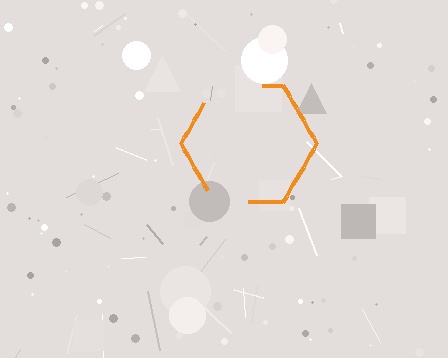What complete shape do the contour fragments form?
The contour fragments form a hexagon.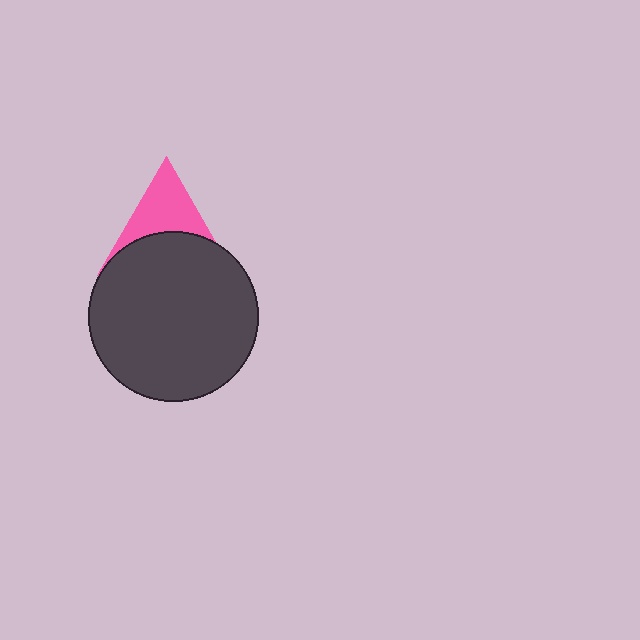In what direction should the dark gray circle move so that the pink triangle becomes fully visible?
The dark gray circle should move down. That is the shortest direction to clear the overlap and leave the pink triangle fully visible.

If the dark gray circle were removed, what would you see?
You would see the complete pink triangle.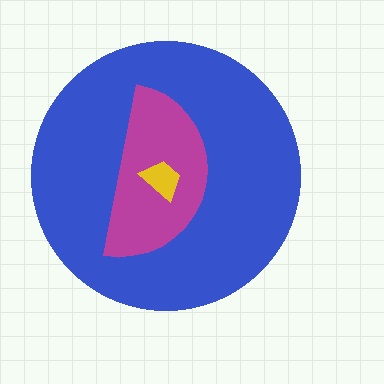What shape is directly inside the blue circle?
The magenta semicircle.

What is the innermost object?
The yellow trapezoid.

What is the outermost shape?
The blue circle.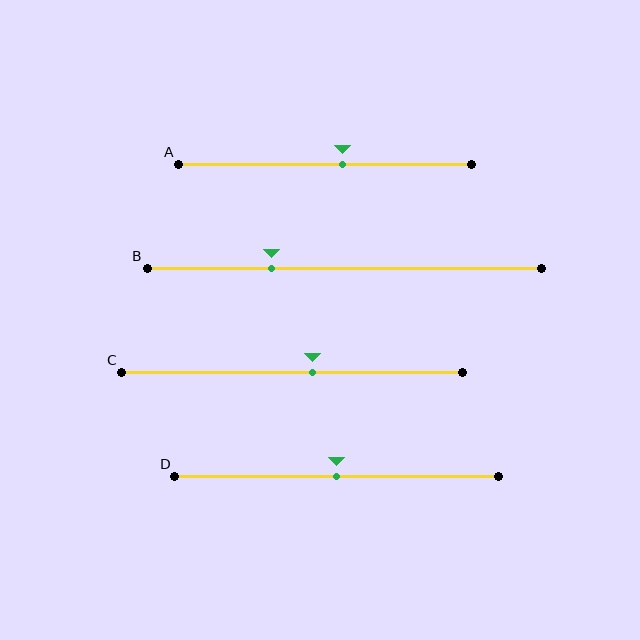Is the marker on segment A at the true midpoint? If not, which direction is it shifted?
No, the marker on segment A is shifted to the right by about 6% of the segment length.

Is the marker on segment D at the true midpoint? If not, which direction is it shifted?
Yes, the marker on segment D is at the true midpoint.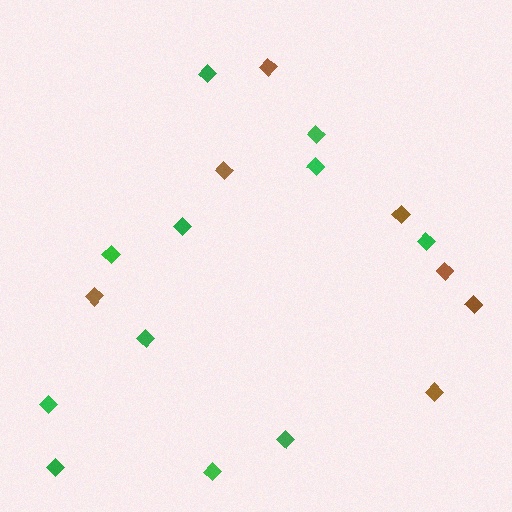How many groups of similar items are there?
There are 2 groups: one group of brown diamonds (7) and one group of green diamonds (11).